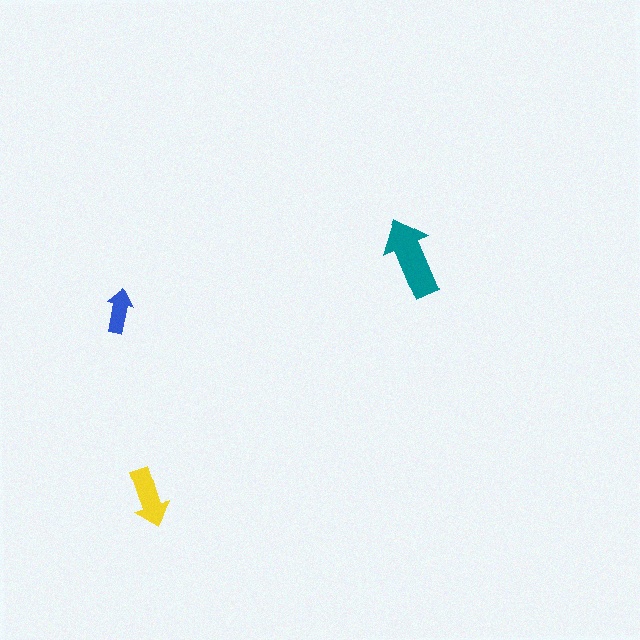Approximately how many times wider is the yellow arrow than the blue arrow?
About 1.5 times wider.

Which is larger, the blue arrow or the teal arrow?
The teal one.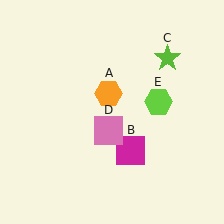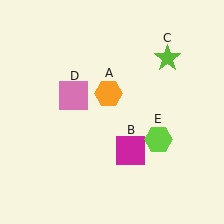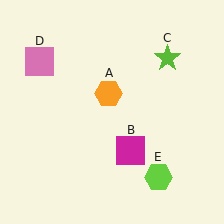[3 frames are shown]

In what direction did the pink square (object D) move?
The pink square (object D) moved up and to the left.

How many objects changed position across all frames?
2 objects changed position: pink square (object D), lime hexagon (object E).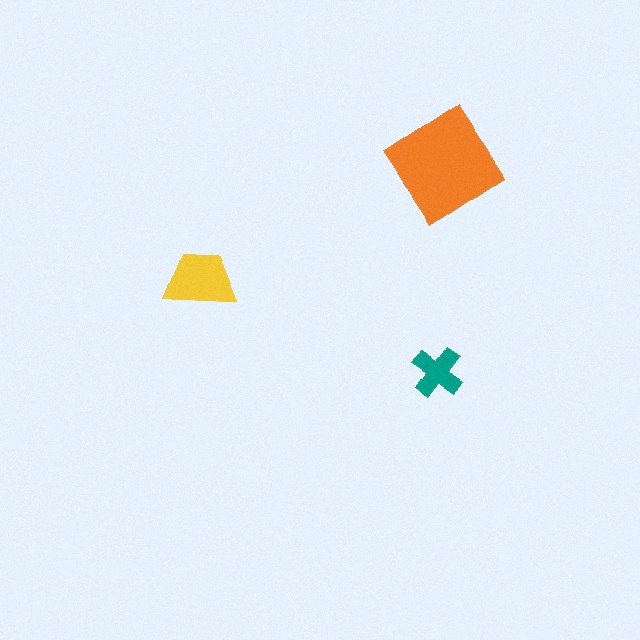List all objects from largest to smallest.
The orange diamond, the yellow trapezoid, the teal cross.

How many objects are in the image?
There are 3 objects in the image.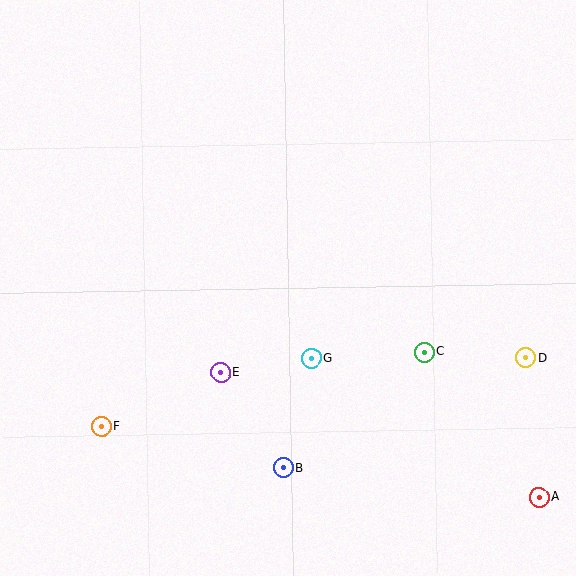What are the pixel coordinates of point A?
Point A is at (539, 497).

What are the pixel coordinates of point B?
Point B is at (284, 468).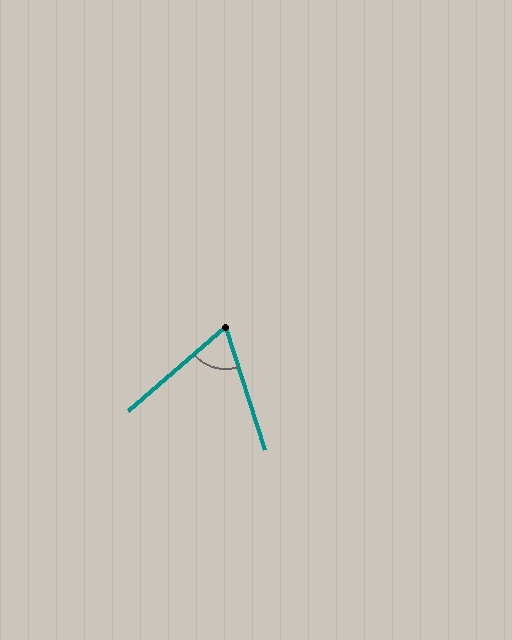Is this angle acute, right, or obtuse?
It is acute.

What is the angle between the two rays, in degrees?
Approximately 66 degrees.